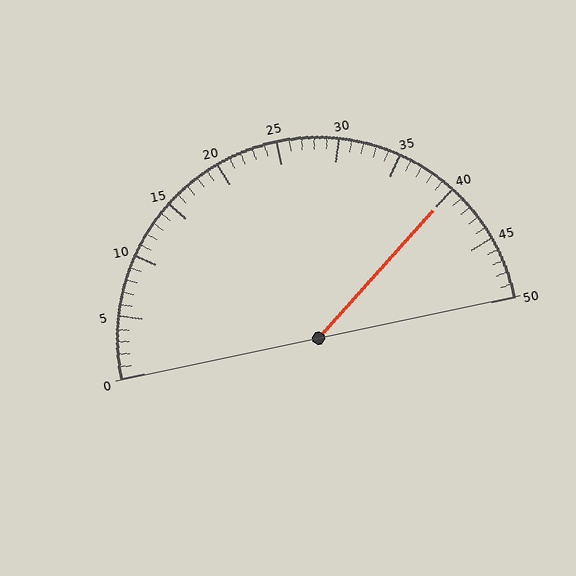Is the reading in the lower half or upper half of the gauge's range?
The reading is in the upper half of the range (0 to 50).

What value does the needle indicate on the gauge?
The needle indicates approximately 40.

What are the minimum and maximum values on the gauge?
The gauge ranges from 0 to 50.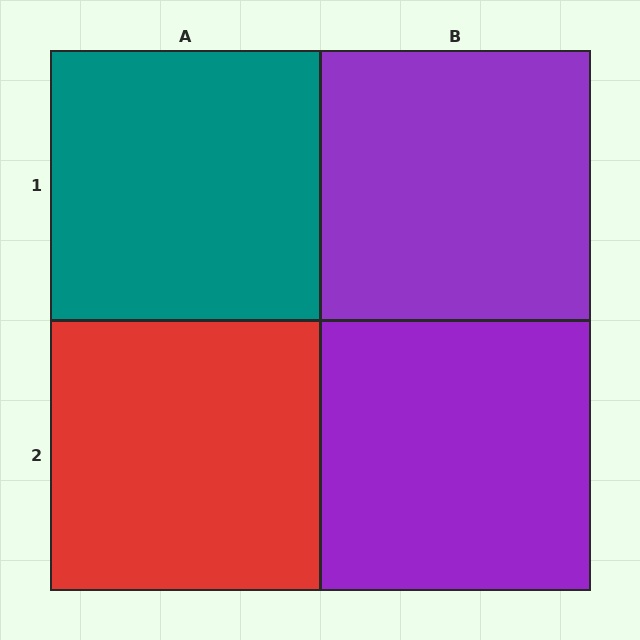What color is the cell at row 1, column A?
Teal.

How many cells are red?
1 cell is red.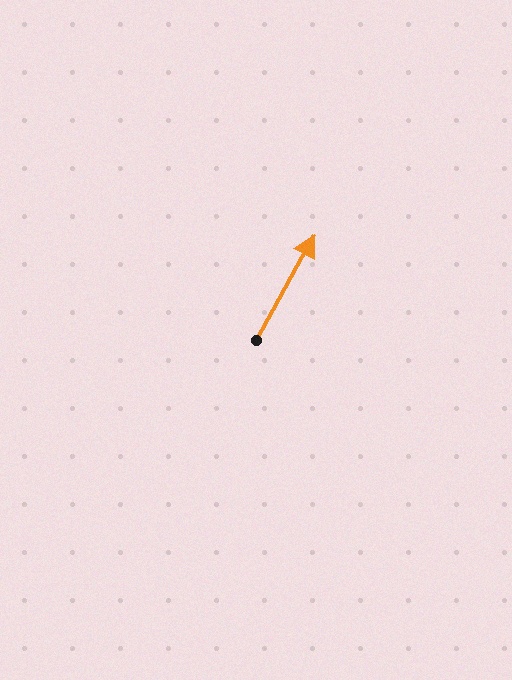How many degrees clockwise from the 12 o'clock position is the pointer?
Approximately 29 degrees.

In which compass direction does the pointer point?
Northeast.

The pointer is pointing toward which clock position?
Roughly 1 o'clock.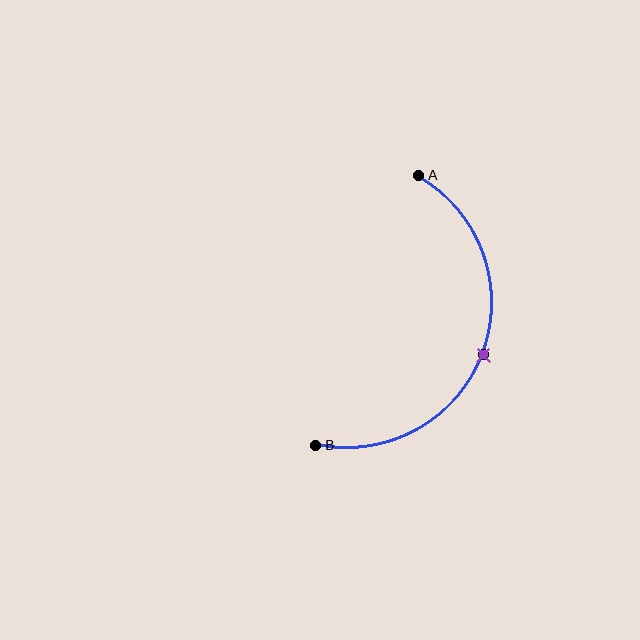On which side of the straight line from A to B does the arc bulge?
The arc bulges to the right of the straight line connecting A and B.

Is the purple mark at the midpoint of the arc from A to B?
Yes. The purple mark lies on the arc at equal arc-length from both A and B — it is the arc midpoint.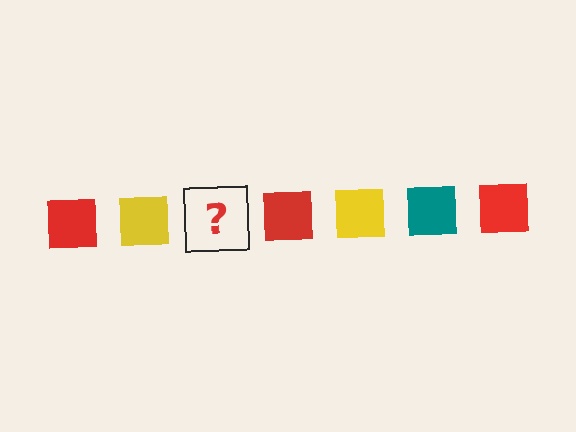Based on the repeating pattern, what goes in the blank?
The blank should be a teal square.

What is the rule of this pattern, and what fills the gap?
The rule is that the pattern cycles through red, yellow, teal squares. The gap should be filled with a teal square.